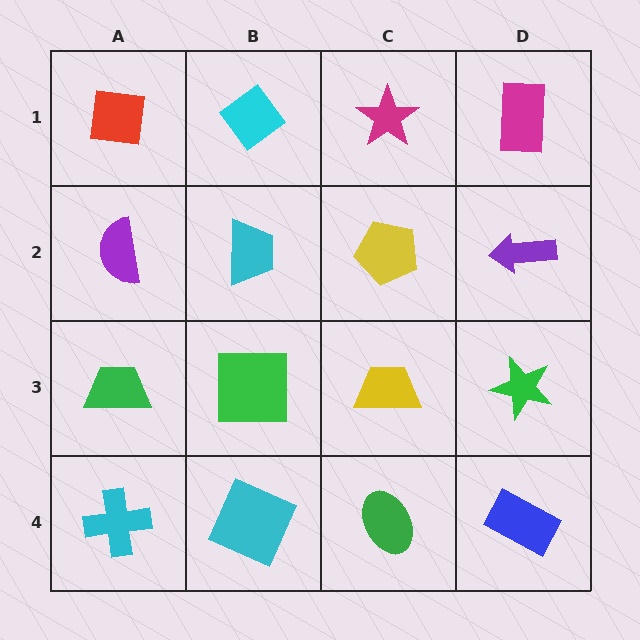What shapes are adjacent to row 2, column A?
A red square (row 1, column A), a green trapezoid (row 3, column A), a cyan trapezoid (row 2, column B).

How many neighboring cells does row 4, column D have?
2.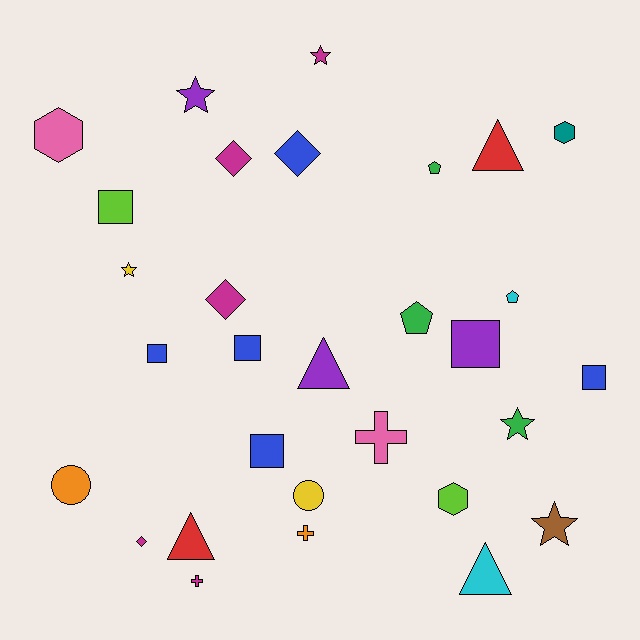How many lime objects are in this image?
There are 2 lime objects.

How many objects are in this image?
There are 30 objects.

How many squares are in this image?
There are 6 squares.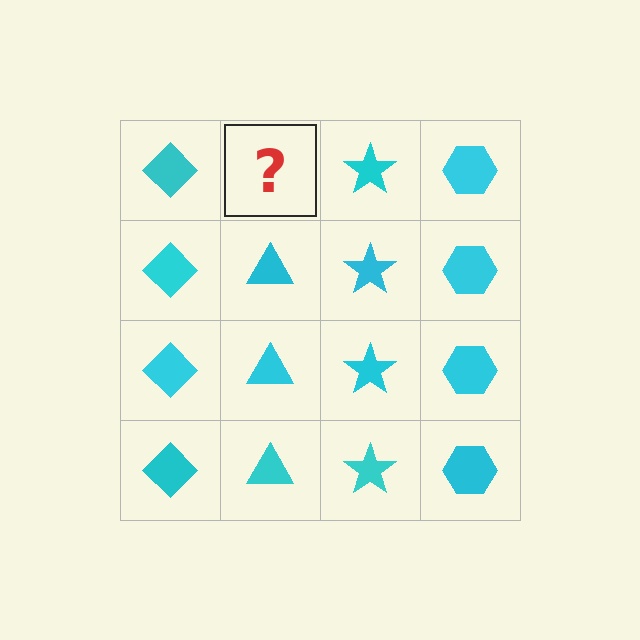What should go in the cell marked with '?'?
The missing cell should contain a cyan triangle.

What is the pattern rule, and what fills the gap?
The rule is that each column has a consistent shape. The gap should be filled with a cyan triangle.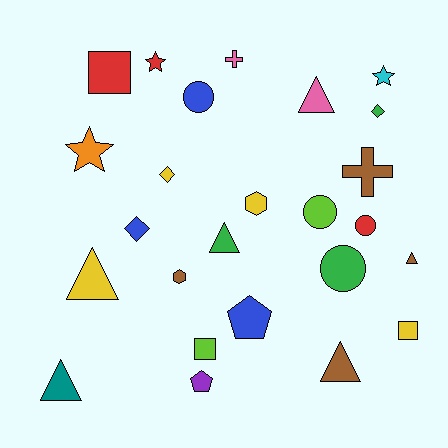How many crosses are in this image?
There are 2 crosses.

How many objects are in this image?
There are 25 objects.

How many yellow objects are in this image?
There are 4 yellow objects.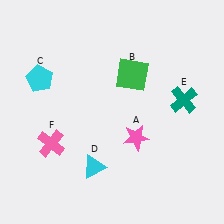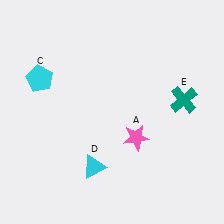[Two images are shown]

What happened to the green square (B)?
The green square (B) was removed in Image 2. It was in the top-right area of Image 1.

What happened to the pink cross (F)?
The pink cross (F) was removed in Image 2. It was in the bottom-left area of Image 1.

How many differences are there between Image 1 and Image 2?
There are 2 differences between the two images.